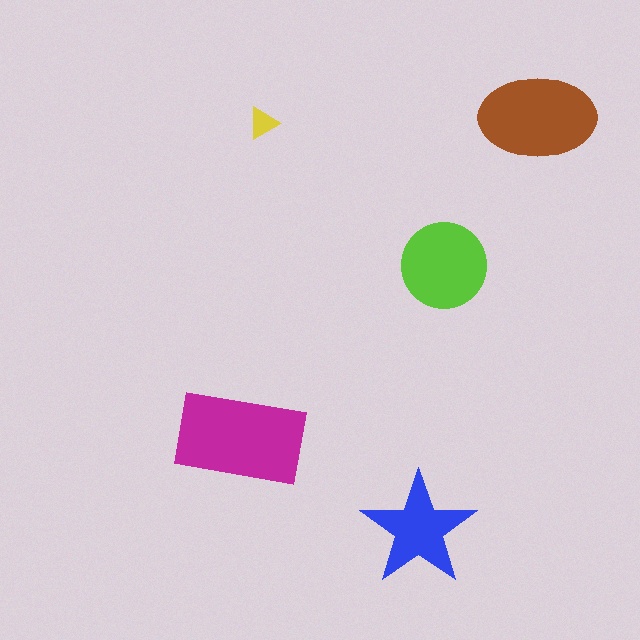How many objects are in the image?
There are 5 objects in the image.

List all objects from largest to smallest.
The magenta rectangle, the brown ellipse, the lime circle, the blue star, the yellow triangle.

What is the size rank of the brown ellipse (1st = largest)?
2nd.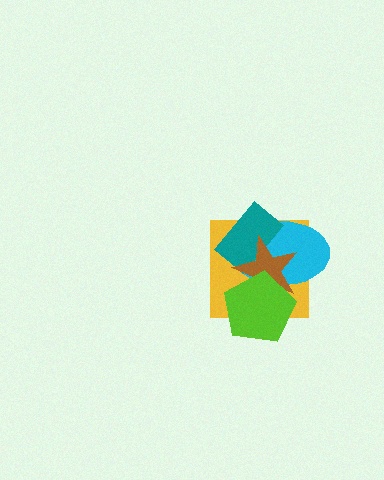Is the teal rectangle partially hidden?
Yes, it is partially covered by another shape.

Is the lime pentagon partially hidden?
No, no other shape covers it.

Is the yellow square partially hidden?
Yes, it is partially covered by another shape.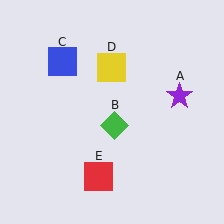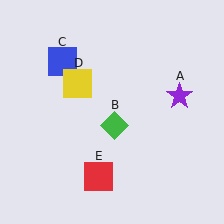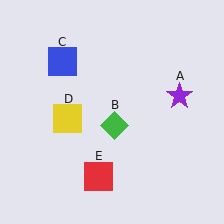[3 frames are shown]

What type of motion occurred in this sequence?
The yellow square (object D) rotated counterclockwise around the center of the scene.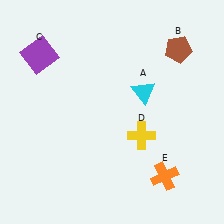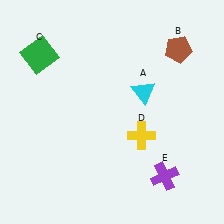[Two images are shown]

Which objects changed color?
C changed from purple to green. E changed from orange to purple.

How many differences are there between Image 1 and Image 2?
There are 2 differences between the two images.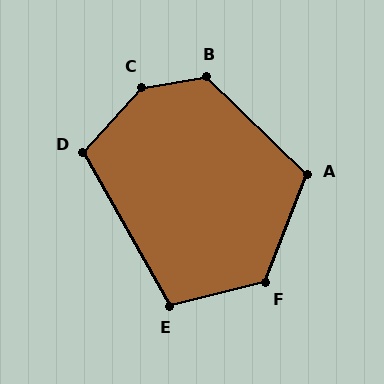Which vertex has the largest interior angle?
C, at approximately 141 degrees.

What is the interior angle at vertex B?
Approximately 126 degrees (obtuse).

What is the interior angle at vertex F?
Approximately 125 degrees (obtuse).